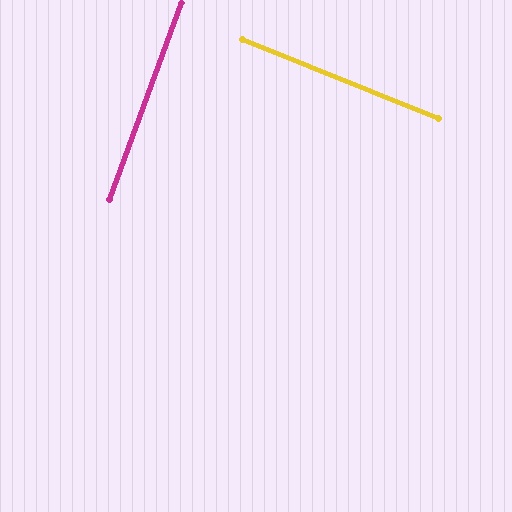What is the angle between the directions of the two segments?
Approximately 88 degrees.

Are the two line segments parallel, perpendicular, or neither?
Perpendicular — they meet at approximately 88°.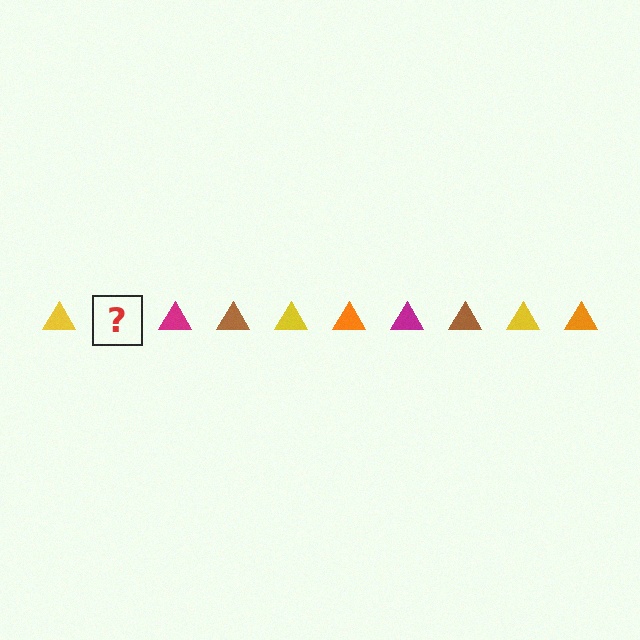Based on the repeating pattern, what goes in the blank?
The blank should be an orange triangle.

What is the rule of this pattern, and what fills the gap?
The rule is that the pattern cycles through yellow, orange, magenta, brown triangles. The gap should be filled with an orange triangle.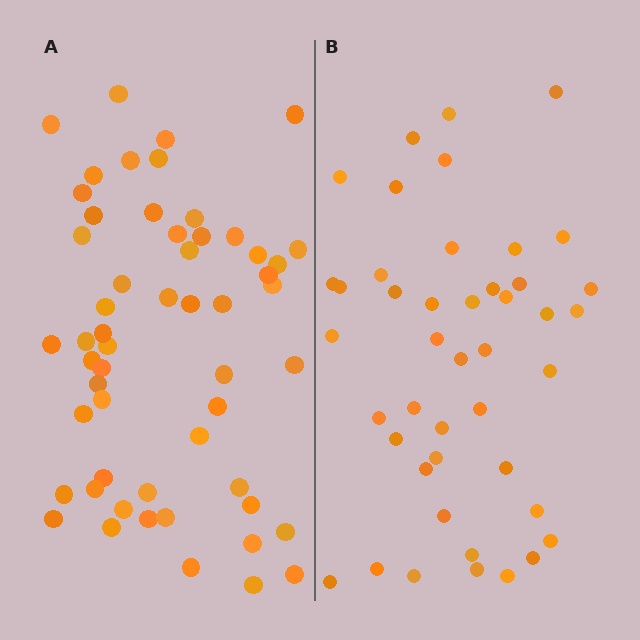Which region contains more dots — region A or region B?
Region A (the left region) has more dots.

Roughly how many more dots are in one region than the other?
Region A has roughly 12 or so more dots than region B.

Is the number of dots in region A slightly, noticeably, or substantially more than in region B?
Region A has noticeably more, but not dramatically so. The ratio is roughly 1.2 to 1.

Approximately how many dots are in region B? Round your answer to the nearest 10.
About 40 dots. (The exact count is 44, which rounds to 40.)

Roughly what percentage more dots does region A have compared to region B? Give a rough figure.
About 25% more.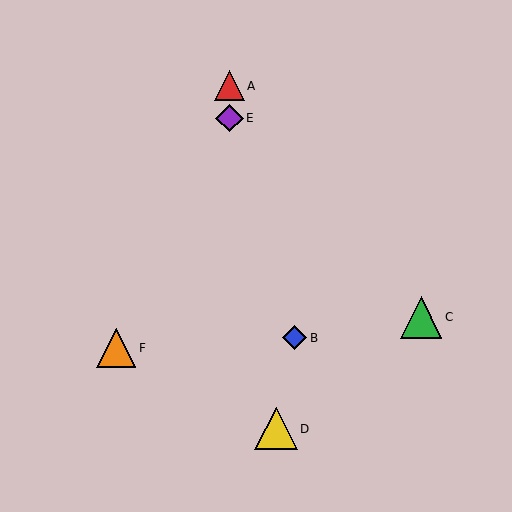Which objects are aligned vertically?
Objects A, E are aligned vertically.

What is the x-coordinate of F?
Object F is at x≈116.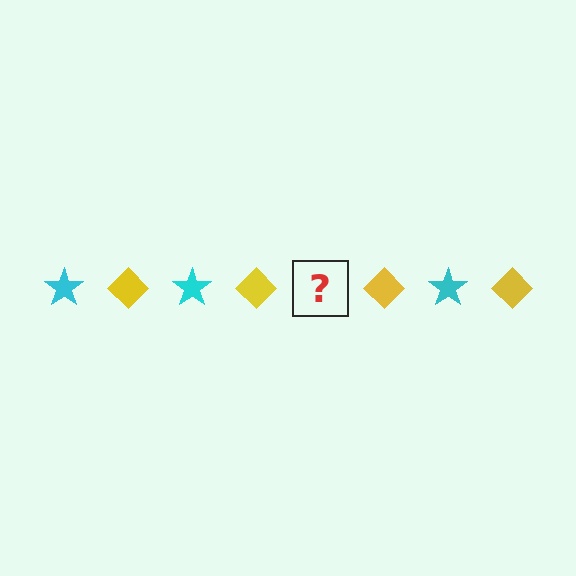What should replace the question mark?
The question mark should be replaced with a cyan star.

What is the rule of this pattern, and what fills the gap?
The rule is that the pattern alternates between cyan star and yellow diamond. The gap should be filled with a cyan star.